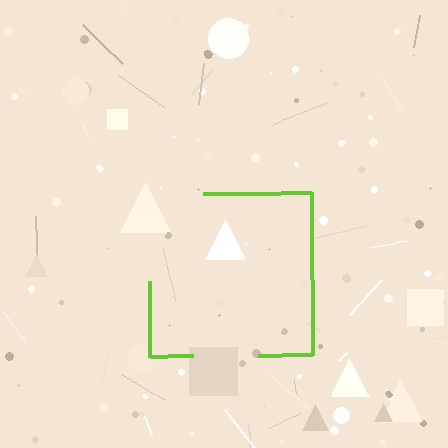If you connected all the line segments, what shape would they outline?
They would outline a square.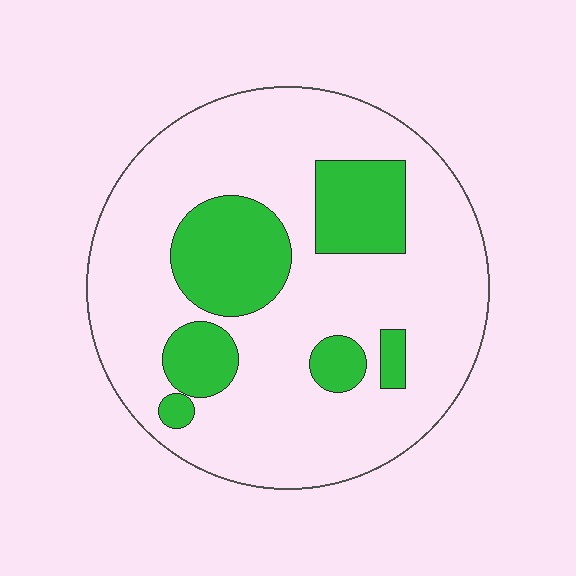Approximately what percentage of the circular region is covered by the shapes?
Approximately 25%.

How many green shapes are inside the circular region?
6.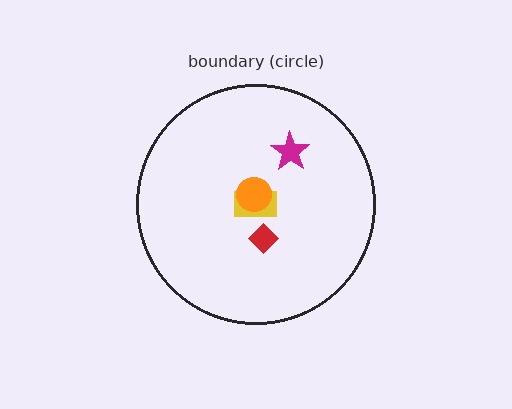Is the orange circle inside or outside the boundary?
Inside.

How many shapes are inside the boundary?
4 inside, 0 outside.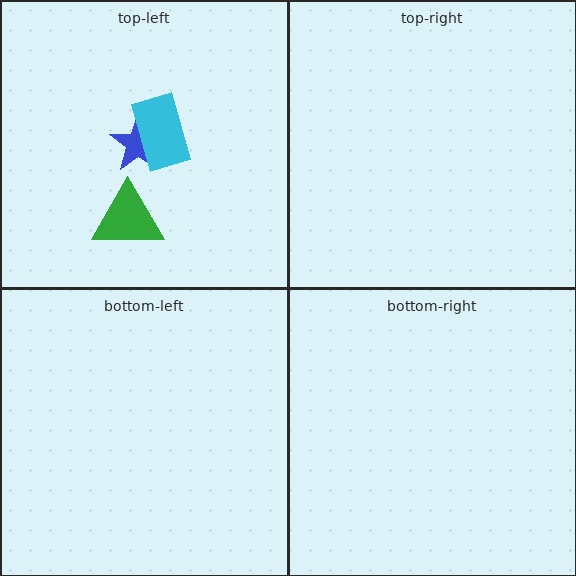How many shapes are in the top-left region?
3.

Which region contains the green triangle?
The top-left region.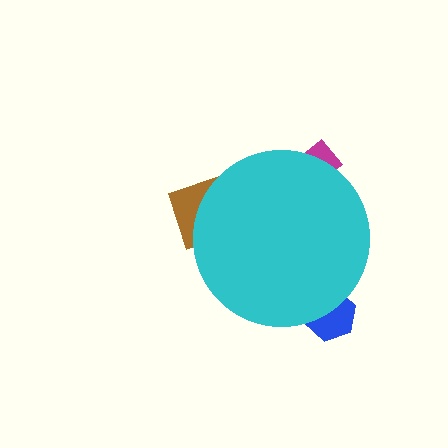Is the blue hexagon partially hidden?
Yes, the blue hexagon is partially hidden behind the cyan circle.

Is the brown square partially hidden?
Yes, the brown square is partially hidden behind the cyan circle.